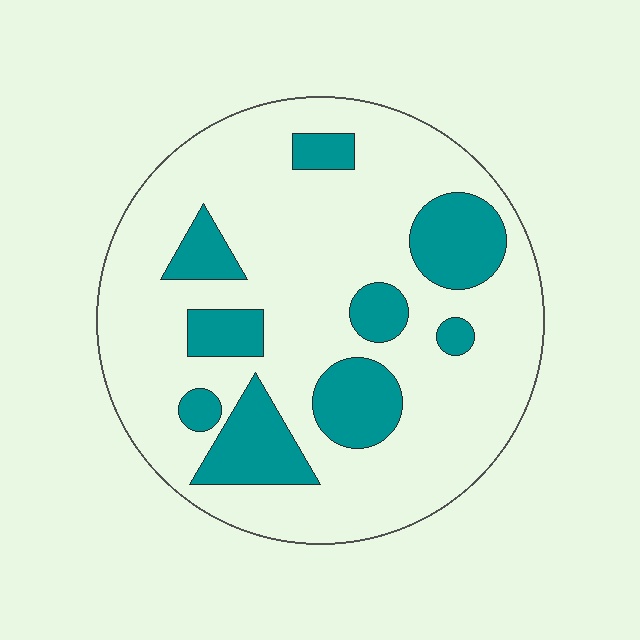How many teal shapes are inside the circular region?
9.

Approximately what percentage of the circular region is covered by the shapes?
Approximately 25%.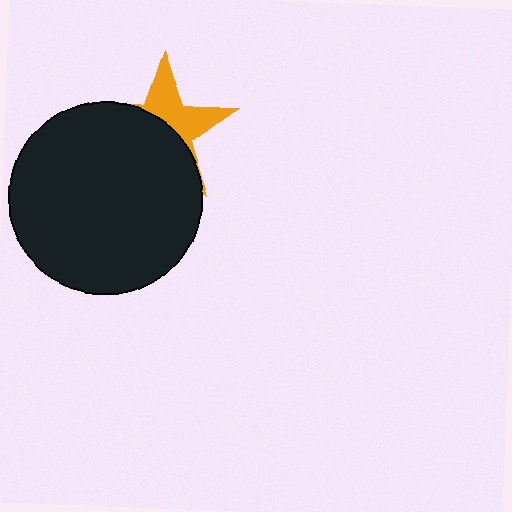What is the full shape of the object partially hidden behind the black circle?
The partially hidden object is an orange star.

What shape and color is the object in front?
The object in front is a black circle.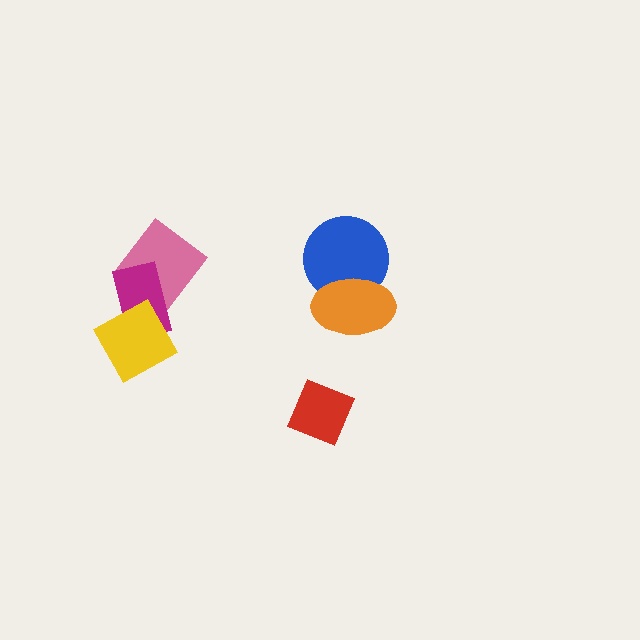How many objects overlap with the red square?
0 objects overlap with the red square.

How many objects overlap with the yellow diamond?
1 object overlaps with the yellow diamond.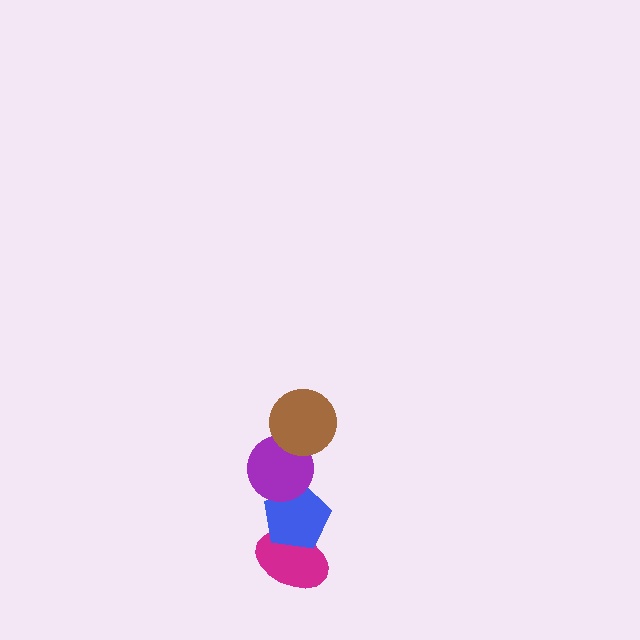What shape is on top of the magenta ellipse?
The blue pentagon is on top of the magenta ellipse.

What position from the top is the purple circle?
The purple circle is 2nd from the top.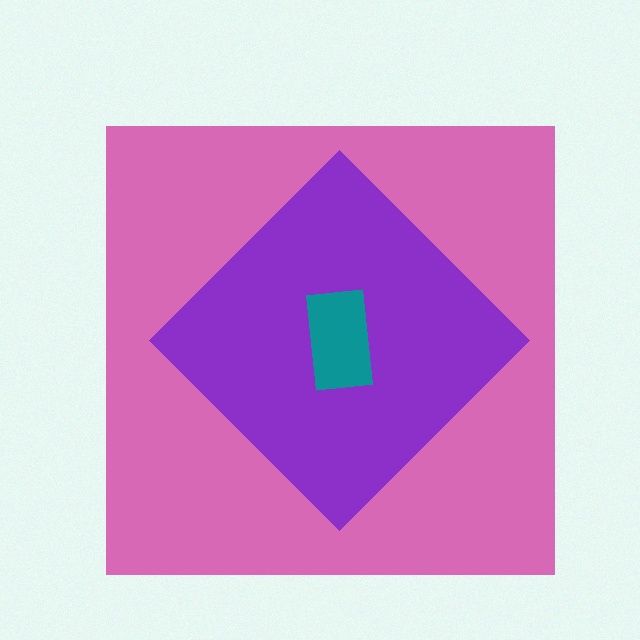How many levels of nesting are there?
3.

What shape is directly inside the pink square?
The purple diamond.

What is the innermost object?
The teal rectangle.